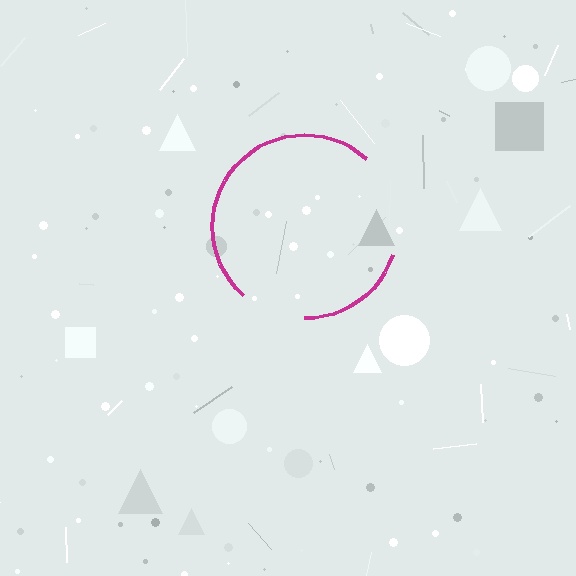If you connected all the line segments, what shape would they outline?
They would outline a circle.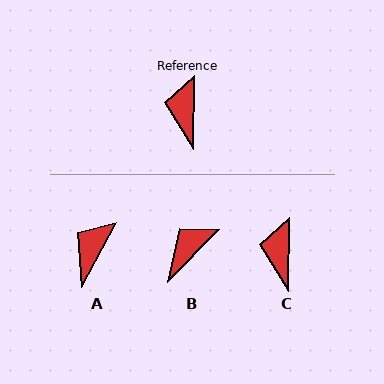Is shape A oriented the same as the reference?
No, it is off by about 28 degrees.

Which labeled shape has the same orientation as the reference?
C.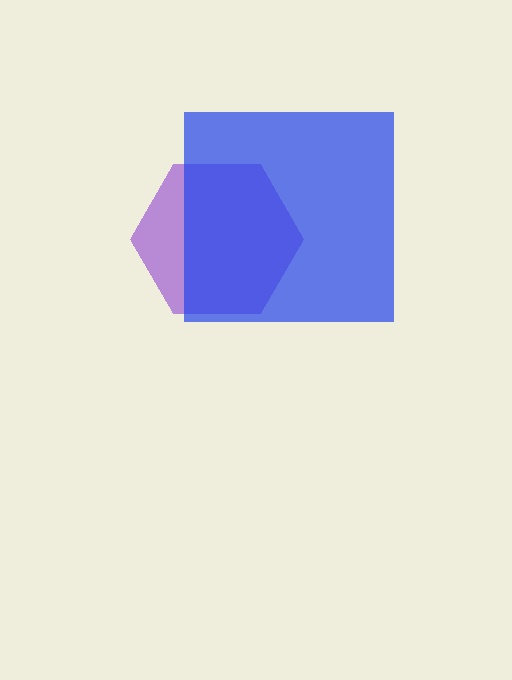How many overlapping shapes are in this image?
There are 2 overlapping shapes in the image.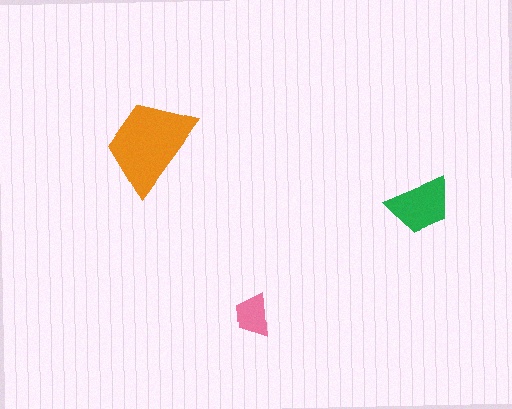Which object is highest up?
The orange trapezoid is topmost.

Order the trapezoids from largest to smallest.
the orange one, the green one, the pink one.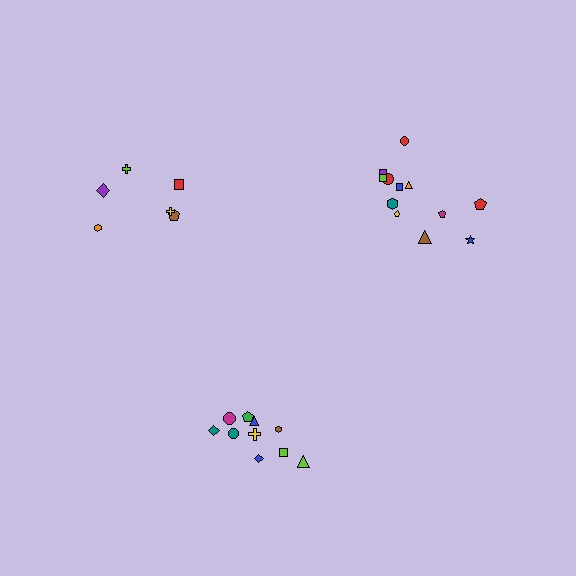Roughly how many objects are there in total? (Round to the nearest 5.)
Roughly 30 objects in total.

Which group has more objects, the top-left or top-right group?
The top-right group.